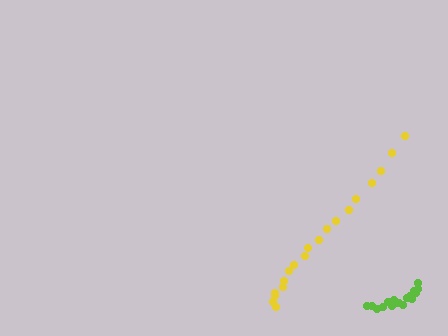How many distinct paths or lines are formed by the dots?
There are 2 distinct paths.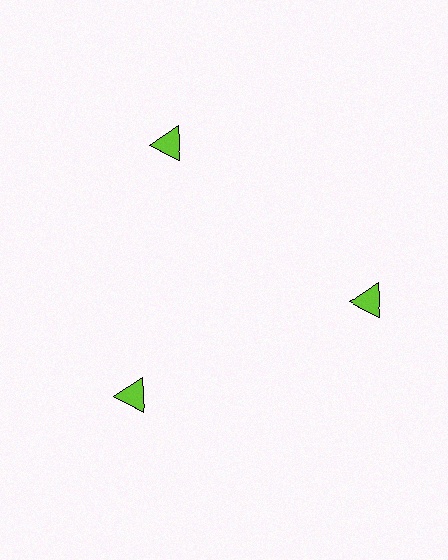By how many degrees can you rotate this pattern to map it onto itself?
The pattern maps onto itself every 120 degrees of rotation.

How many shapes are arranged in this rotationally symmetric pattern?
There are 3 shapes, arranged in 3 groups of 1.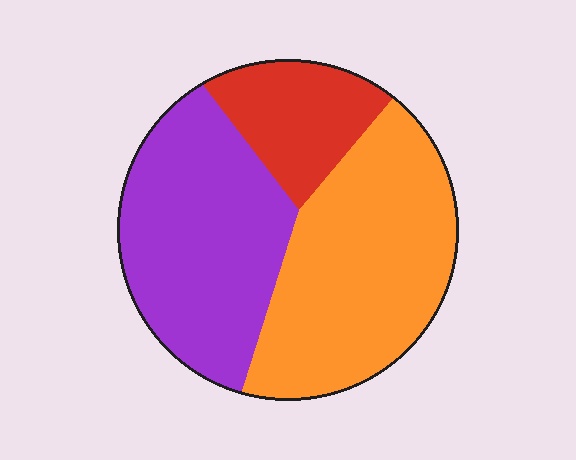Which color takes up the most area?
Orange, at roughly 45%.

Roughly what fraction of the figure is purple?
Purple covers around 40% of the figure.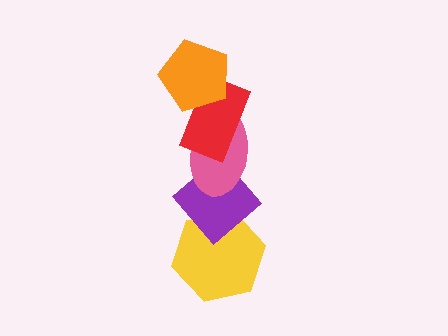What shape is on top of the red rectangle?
The orange pentagon is on top of the red rectangle.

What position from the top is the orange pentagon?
The orange pentagon is 1st from the top.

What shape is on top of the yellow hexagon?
The purple diamond is on top of the yellow hexagon.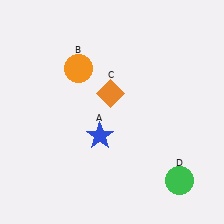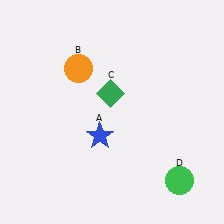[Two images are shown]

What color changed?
The diamond (C) changed from orange in Image 1 to green in Image 2.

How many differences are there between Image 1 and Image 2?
There is 1 difference between the two images.